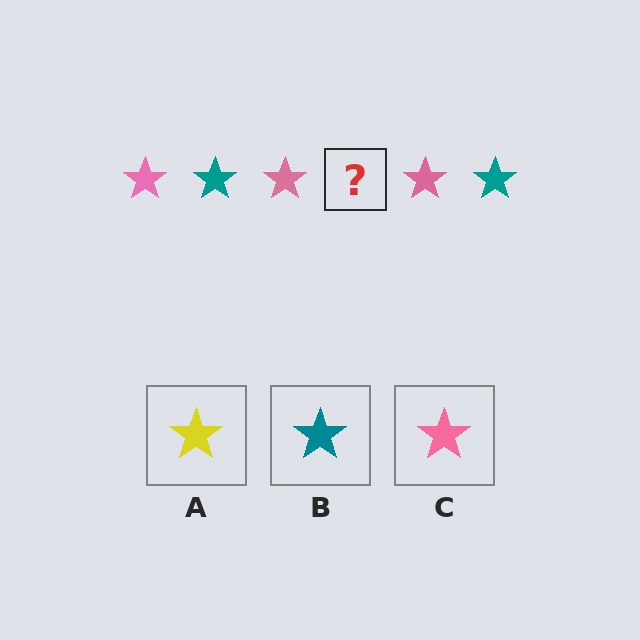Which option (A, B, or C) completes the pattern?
B.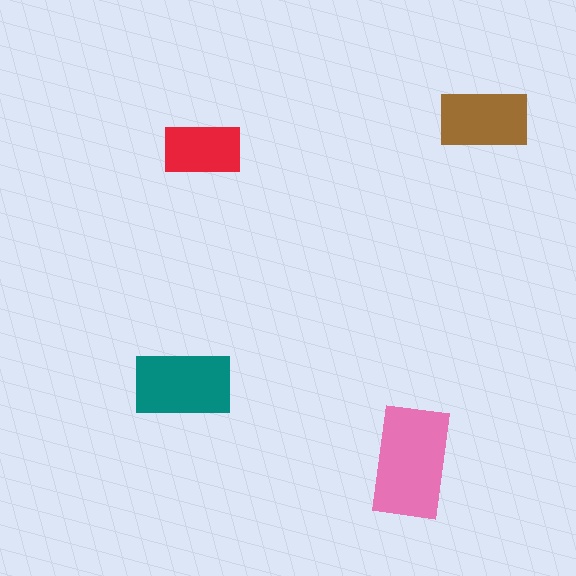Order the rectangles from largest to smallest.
the pink one, the teal one, the brown one, the red one.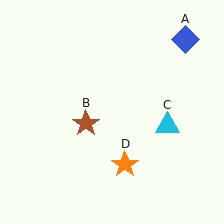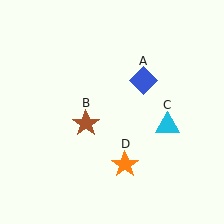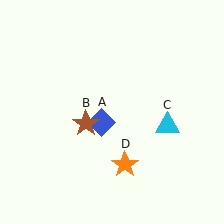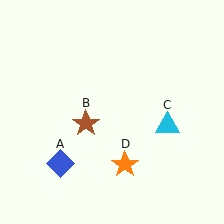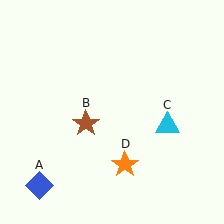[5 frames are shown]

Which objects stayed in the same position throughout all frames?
Brown star (object B) and cyan triangle (object C) and orange star (object D) remained stationary.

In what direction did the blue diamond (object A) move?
The blue diamond (object A) moved down and to the left.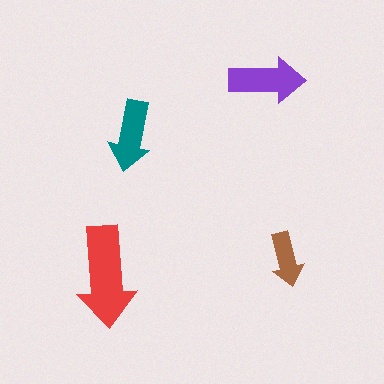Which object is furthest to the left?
The red arrow is leftmost.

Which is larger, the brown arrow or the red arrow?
The red one.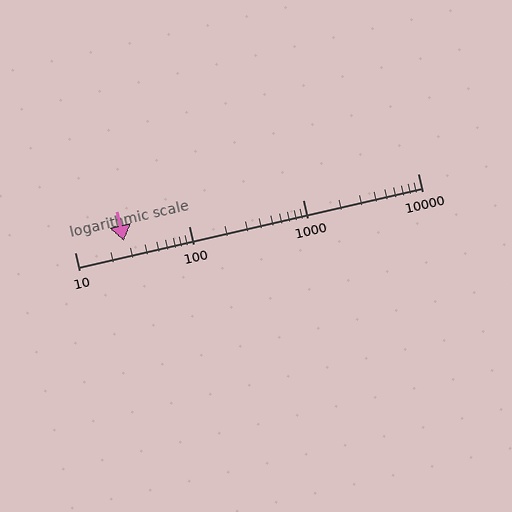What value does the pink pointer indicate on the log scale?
The pointer indicates approximately 27.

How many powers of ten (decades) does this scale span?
The scale spans 3 decades, from 10 to 10000.